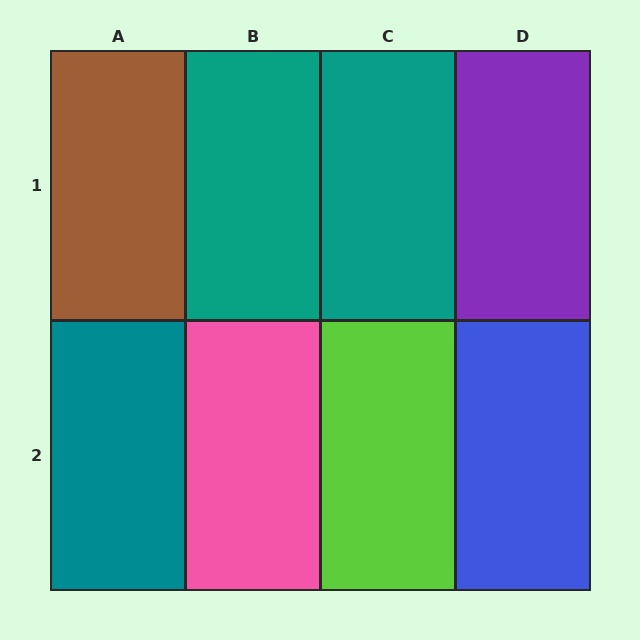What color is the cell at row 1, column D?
Purple.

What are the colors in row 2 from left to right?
Teal, pink, lime, blue.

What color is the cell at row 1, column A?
Brown.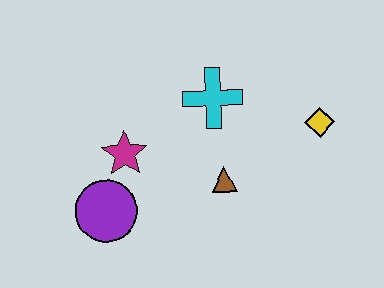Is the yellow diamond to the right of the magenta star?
Yes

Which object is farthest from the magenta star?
The yellow diamond is farthest from the magenta star.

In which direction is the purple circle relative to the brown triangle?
The purple circle is to the left of the brown triangle.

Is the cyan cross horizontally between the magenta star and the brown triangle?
Yes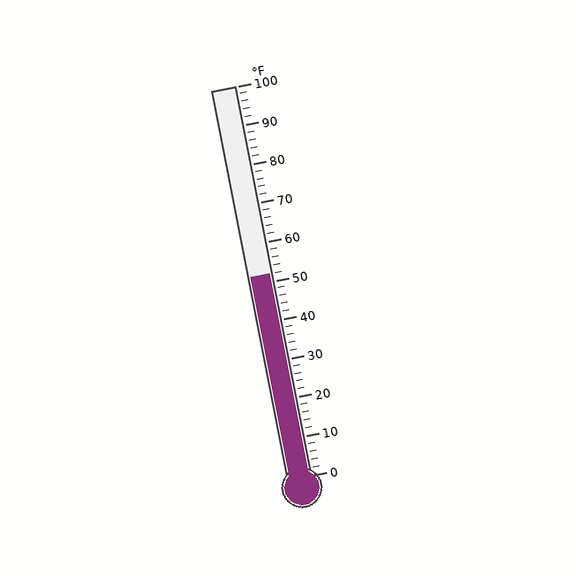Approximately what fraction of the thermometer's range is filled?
The thermometer is filled to approximately 50% of its range.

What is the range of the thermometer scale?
The thermometer scale ranges from 0°F to 100°F.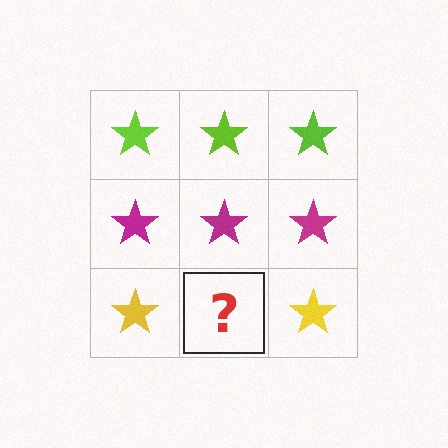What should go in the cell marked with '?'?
The missing cell should contain a yellow star.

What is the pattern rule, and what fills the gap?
The rule is that each row has a consistent color. The gap should be filled with a yellow star.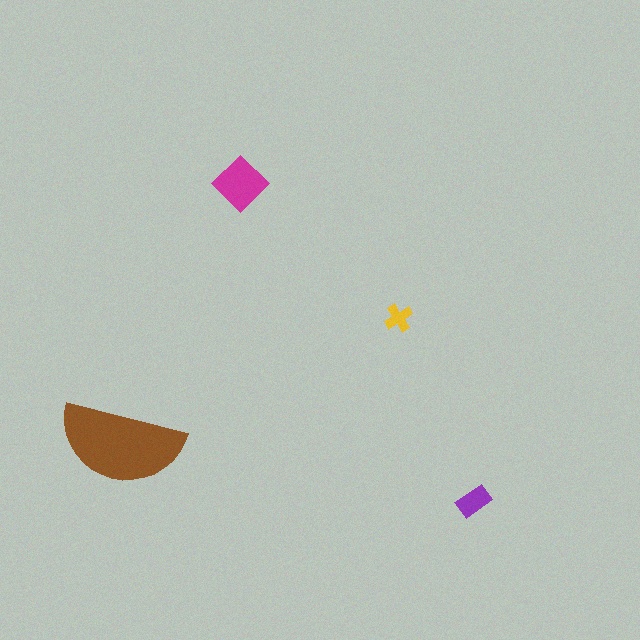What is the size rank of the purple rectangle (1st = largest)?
3rd.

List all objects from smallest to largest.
The yellow cross, the purple rectangle, the magenta diamond, the brown semicircle.